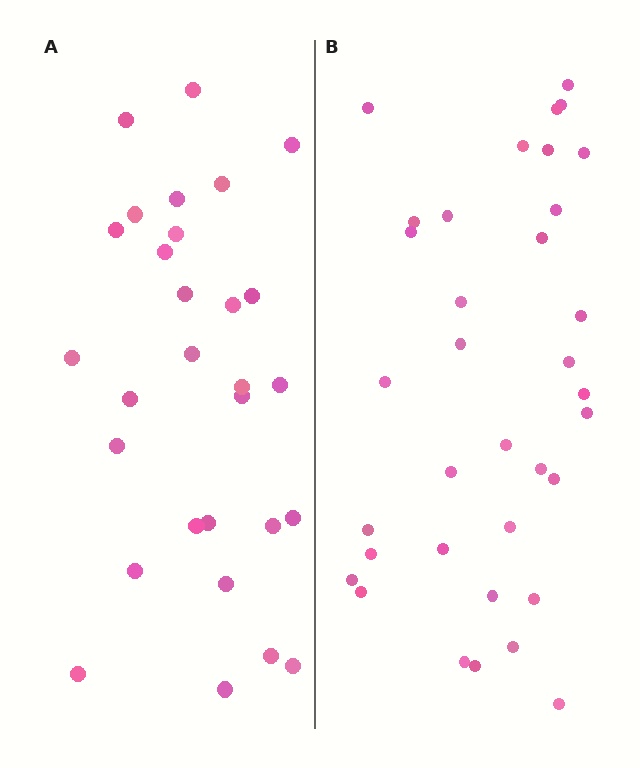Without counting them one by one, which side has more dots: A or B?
Region B (the right region) has more dots.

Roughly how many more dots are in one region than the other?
Region B has about 6 more dots than region A.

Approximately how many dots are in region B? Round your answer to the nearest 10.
About 40 dots. (The exact count is 35, which rounds to 40.)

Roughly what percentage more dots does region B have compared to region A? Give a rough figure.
About 20% more.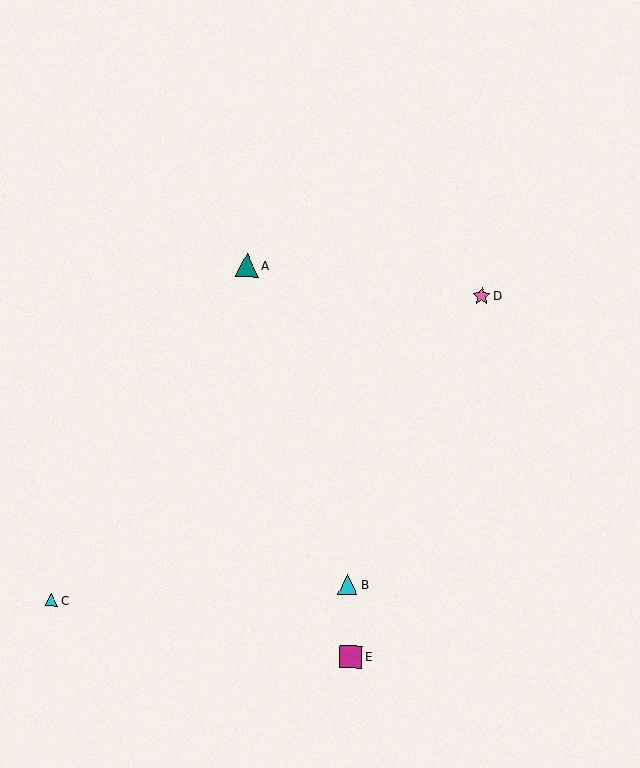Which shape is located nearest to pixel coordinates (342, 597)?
The cyan triangle (labeled B) at (348, 584) is nearest to that location.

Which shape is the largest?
The teal triangle (labeled A) is the largest.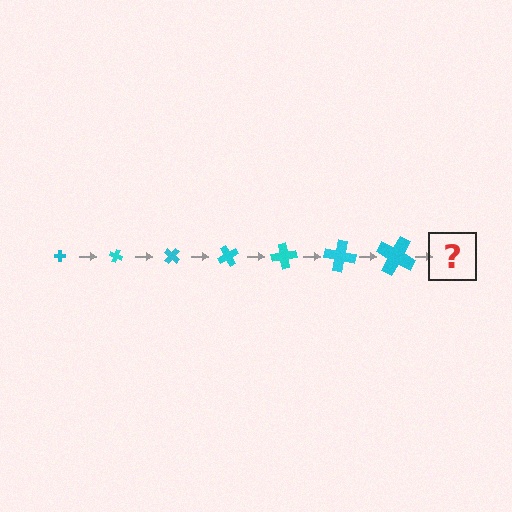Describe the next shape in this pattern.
It should be a cross, larger than the previous one and rotated 140 degrees from the start.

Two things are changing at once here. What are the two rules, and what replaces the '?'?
The two rules are that the cross grows larger each step and it rotates 20 degrees each step. The '?' should be a cross, larger than the previous one and rotated 140 degrees from the start.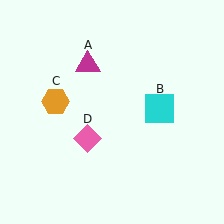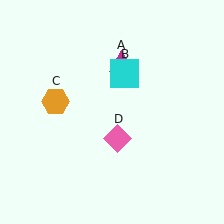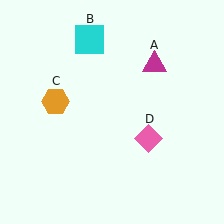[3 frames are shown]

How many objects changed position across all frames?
3 objects changed position: magenta triangle (object A), cyan square (object B), pink diamond (object D).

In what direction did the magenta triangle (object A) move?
The magenta triangle (object A) moved right.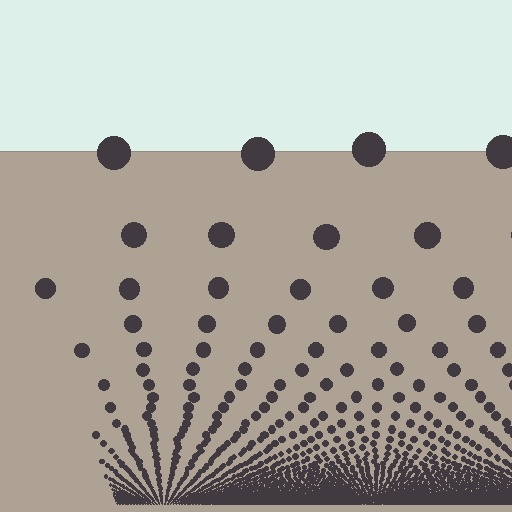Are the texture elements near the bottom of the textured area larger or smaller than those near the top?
Smaller. The gradient is inverted — elements near the bottom are smaller and denser.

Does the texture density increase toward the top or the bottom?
Density increases toward the bottom.